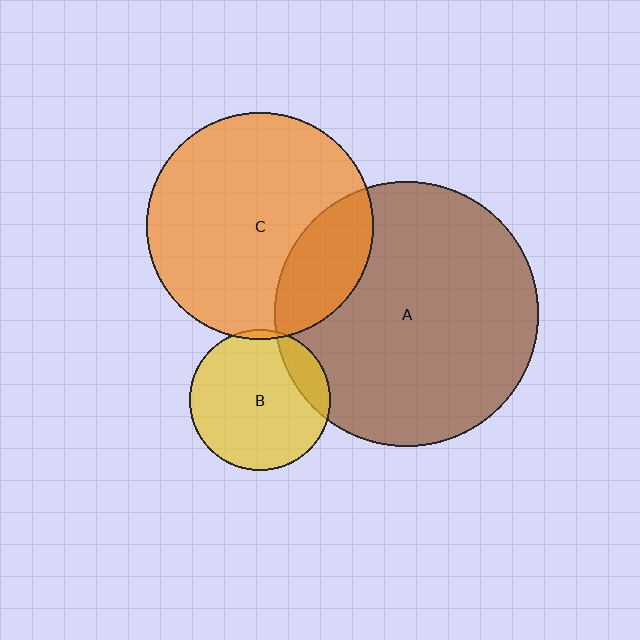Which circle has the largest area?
Circle A (brown).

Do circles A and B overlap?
Yes.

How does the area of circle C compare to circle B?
Approximately 2.6 times.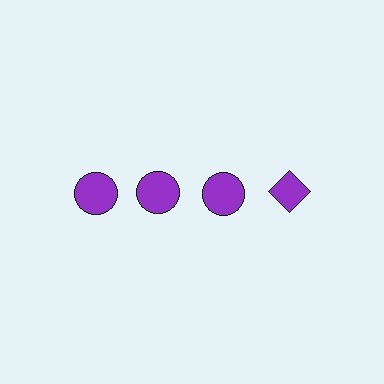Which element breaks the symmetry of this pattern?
The purple diamond in the top row, second from right column breaks the symmetry. All other shapes are purple circles.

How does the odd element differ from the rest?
It has a different shape: diamond instead of circle.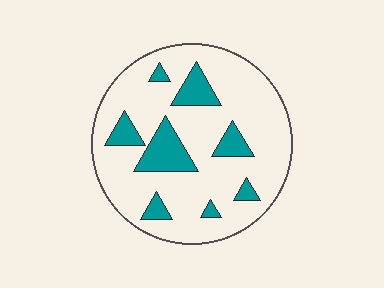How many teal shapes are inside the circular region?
8.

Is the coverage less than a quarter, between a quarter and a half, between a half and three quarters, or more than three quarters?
Less than a quarter.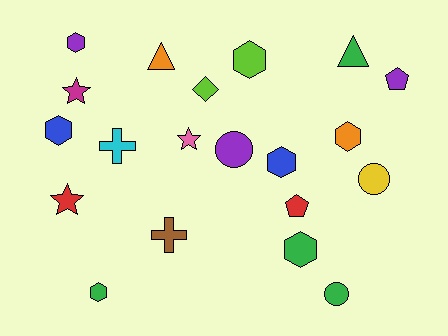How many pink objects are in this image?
There is 1 pink object.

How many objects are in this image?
There are 20 objects.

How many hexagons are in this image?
There are 7 hexagons.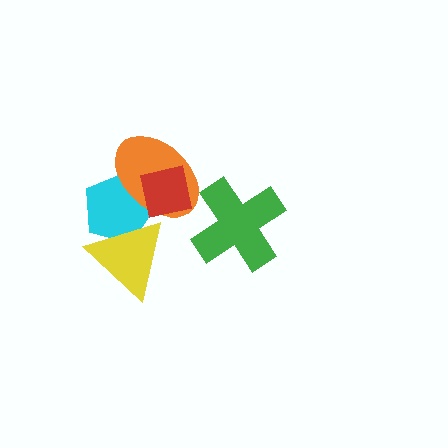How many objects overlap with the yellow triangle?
2 objects overlap with the yellow triangle.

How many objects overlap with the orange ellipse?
3 objects overlap with the orange ellipse.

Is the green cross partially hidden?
No, no other shape covers it.